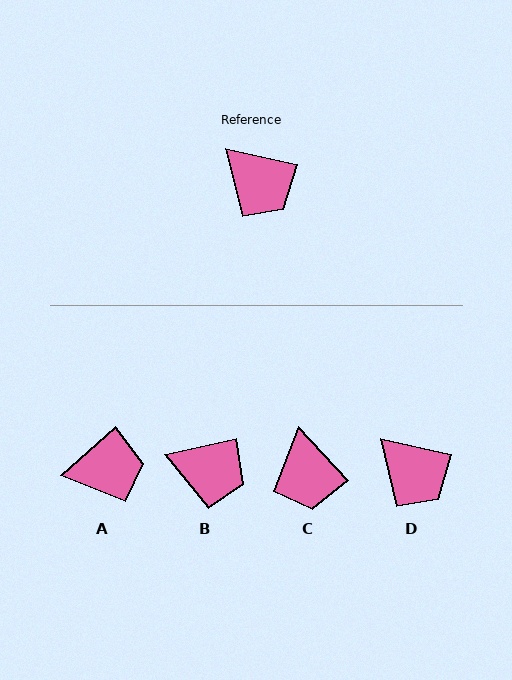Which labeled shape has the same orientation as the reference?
D.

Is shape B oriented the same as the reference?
No, it is off by about 26 degrees.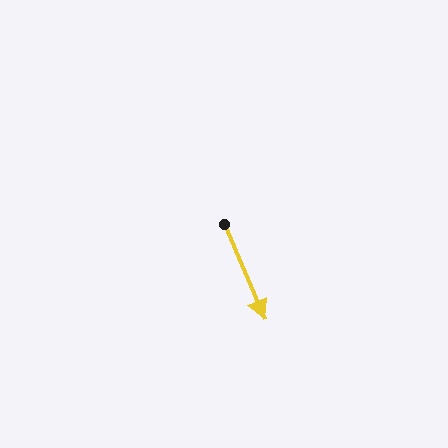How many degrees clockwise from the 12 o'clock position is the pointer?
Approximately 157 degrees.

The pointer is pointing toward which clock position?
Roughly 5 o'clock.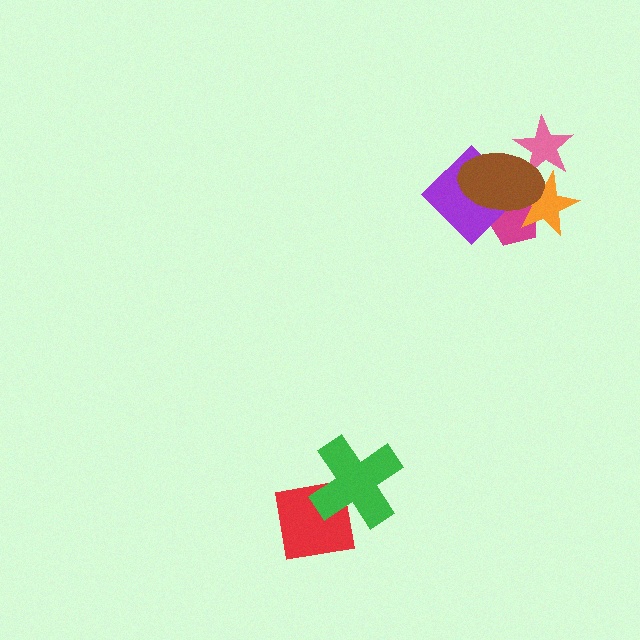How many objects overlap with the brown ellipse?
4 objects overlap with the brown ellipse.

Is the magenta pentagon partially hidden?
Yes, it is partially covered by another shape.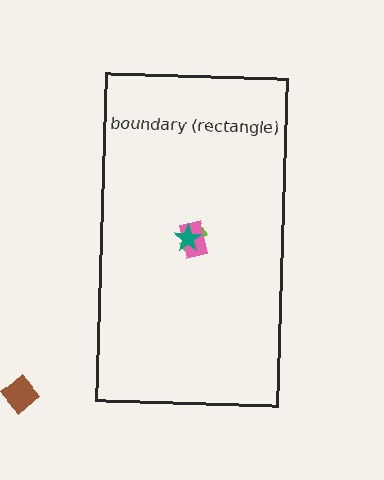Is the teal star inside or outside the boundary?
Inside.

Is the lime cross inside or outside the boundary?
Inside.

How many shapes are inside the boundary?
3 inside, 1 outside.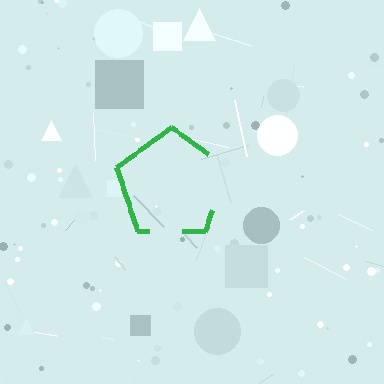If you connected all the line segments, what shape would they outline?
They would outline a pentagon.